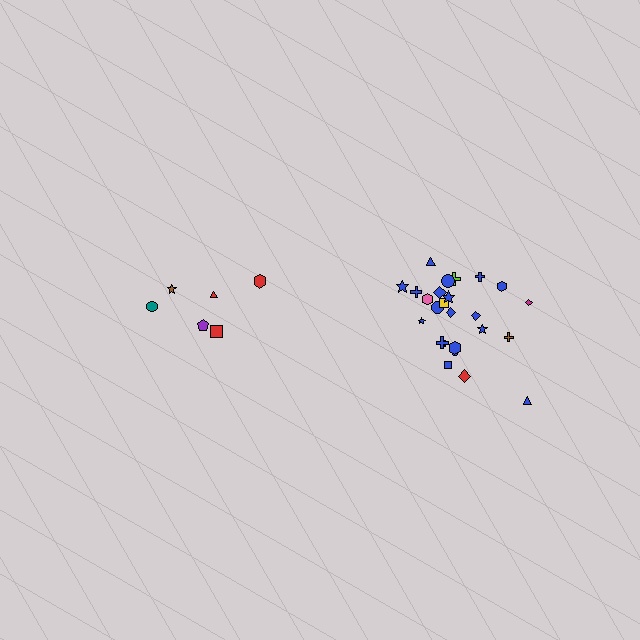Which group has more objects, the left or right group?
The right group.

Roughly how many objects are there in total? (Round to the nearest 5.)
Roughly 30 objects in total.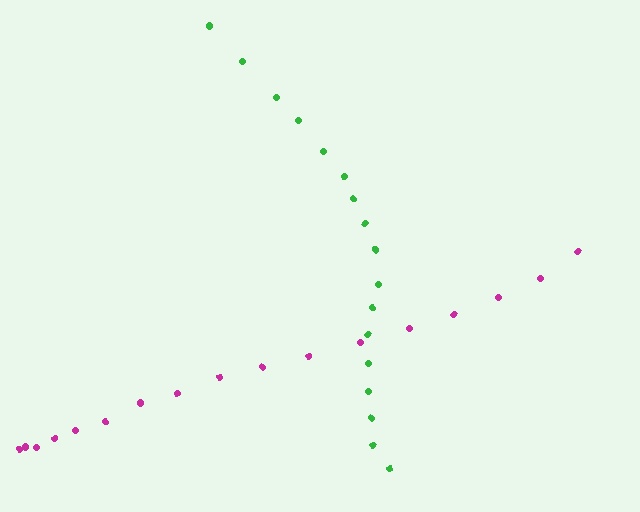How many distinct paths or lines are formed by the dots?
There are 2 distinct paths.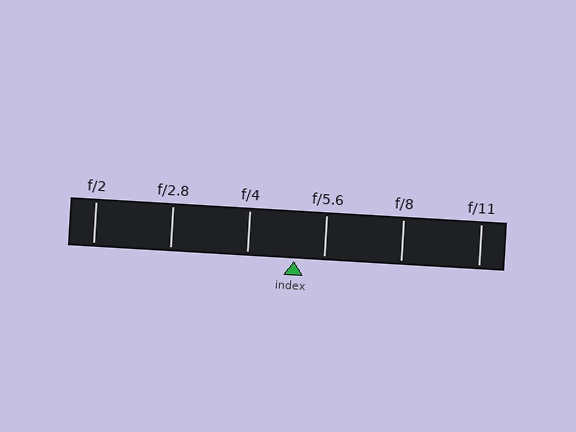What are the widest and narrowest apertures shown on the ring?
The widest aperture shown is f/2 and the narrowest is f/11.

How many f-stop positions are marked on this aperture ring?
There are 6 f-stop positions marked.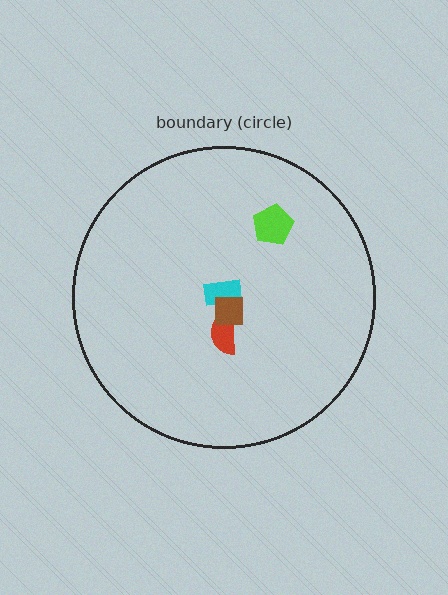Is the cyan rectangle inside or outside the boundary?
Inside.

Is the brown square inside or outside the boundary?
Inside.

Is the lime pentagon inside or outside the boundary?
Inside.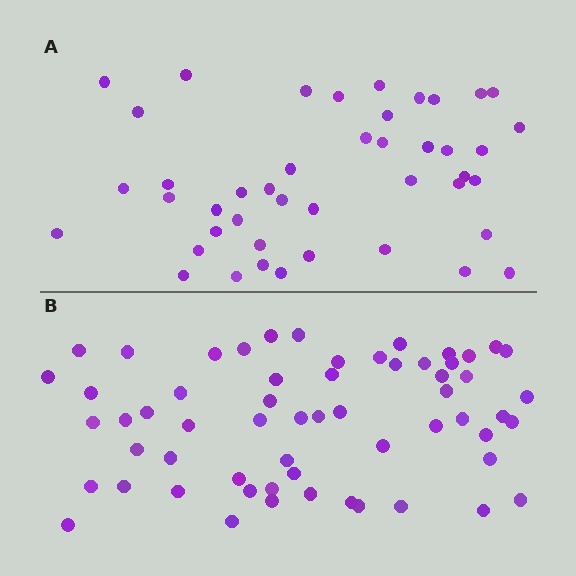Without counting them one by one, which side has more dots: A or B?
Region B (the bottom region) has more dots.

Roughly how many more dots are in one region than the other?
Region B has approximately 15 more dots than region A.